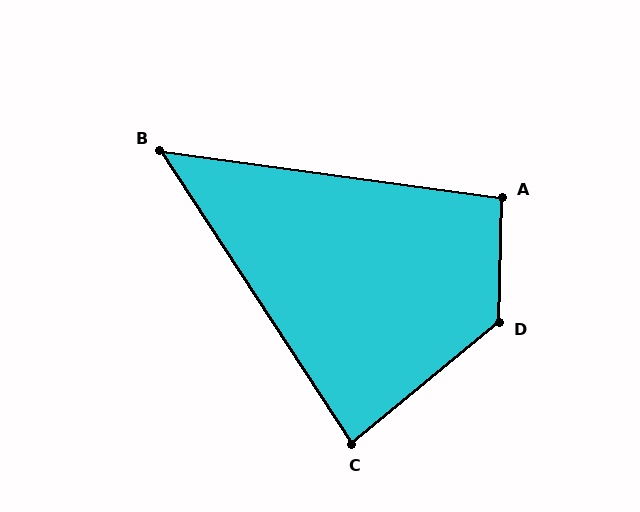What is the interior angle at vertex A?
Approximately 96 degrees (obtuse).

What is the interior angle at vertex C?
Approximately 84 degrees (acute).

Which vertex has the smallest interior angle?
B, at approximately 49 degrees.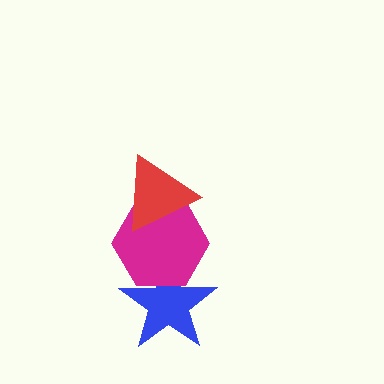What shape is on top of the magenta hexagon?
The red triangle is on top of the magenta hexagon.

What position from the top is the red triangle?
The red triangle is 1st from the top.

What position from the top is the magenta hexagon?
The magenta hexagon is 2nd from the top.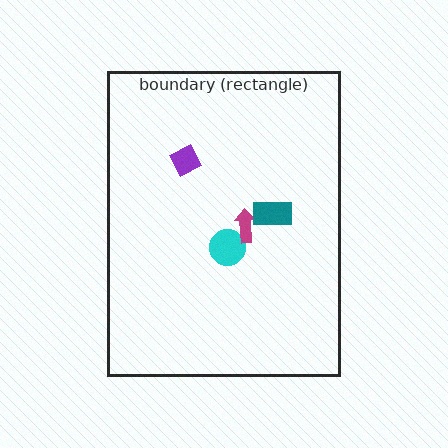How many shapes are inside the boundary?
4 inside, 0 outside.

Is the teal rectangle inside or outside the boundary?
Inside.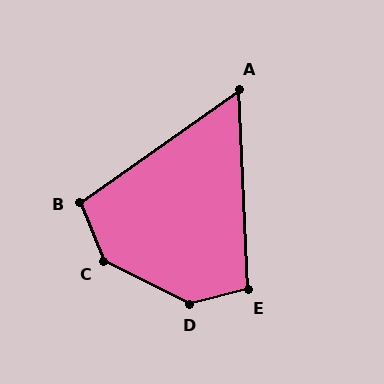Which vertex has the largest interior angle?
D, at approximately 139 degrees.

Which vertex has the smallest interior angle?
A, at approximately 57 degrees.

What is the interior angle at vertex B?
Approximately 103 degrees (obtuse).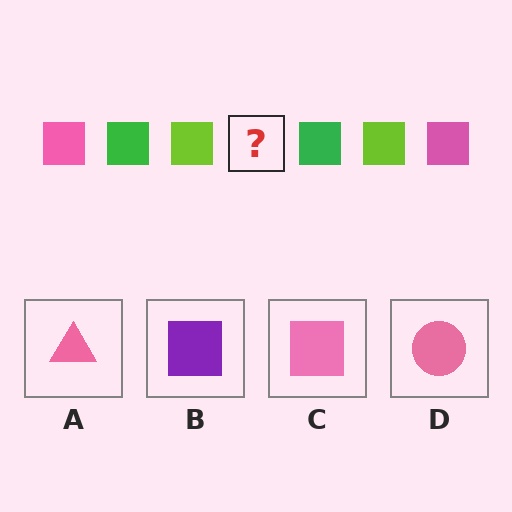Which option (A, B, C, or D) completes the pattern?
C.